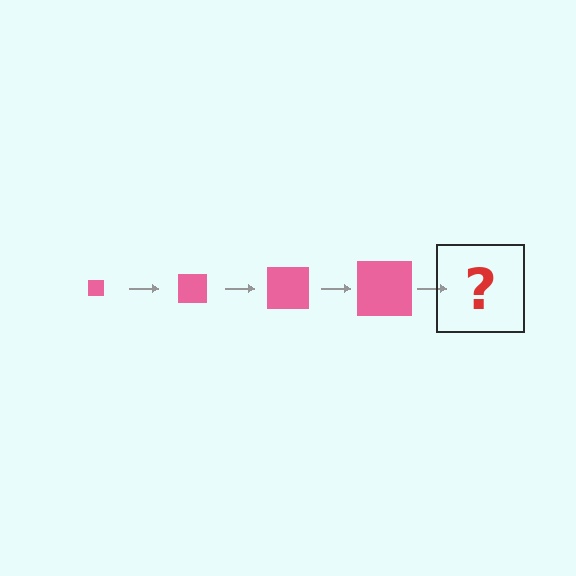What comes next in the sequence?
The next element should be a pink square, larger than the previous one.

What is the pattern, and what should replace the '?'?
The pattern is that the square gets progressively larger each step. The '?' should be a pink square, larger than the previous one.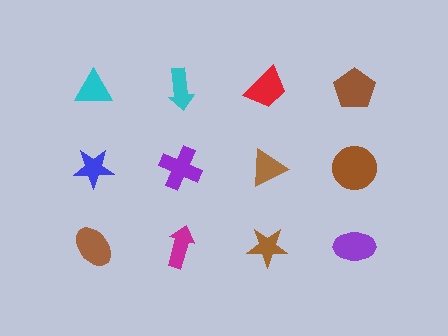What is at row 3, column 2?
A magenta arrow.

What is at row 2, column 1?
A blue star.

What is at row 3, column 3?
A brown star.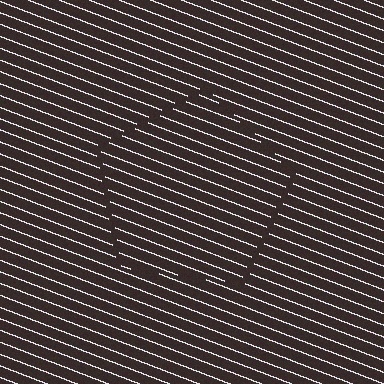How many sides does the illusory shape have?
5 sides — the line-ends trace a pentagon.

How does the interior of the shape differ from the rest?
The interior of the shape contains the same grating, shifted by half a period — the contour is defined by the phase discontinuity where line-ends from the inner and outer gratings abut.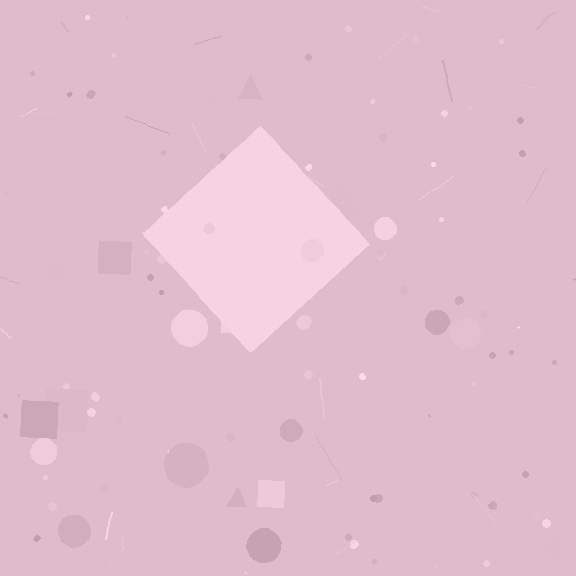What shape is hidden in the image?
A diamond is hidden in the image.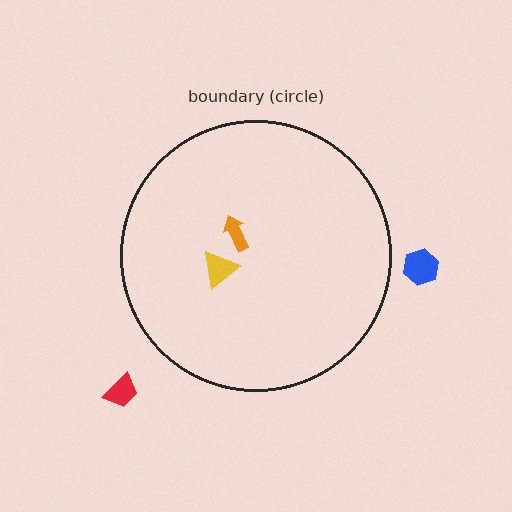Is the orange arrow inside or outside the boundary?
Inside.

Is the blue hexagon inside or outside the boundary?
Outside.